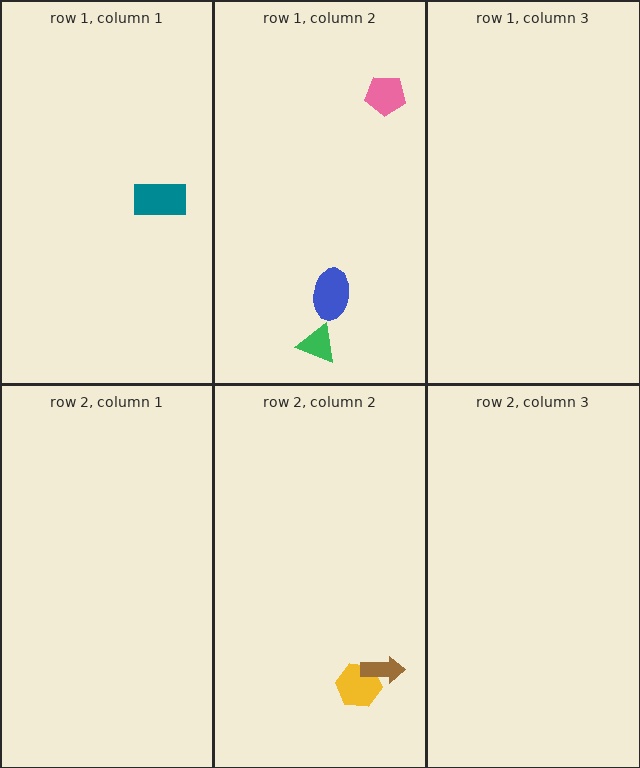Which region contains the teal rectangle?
The row 1, column 1 region.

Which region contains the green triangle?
The row 1, column 2 region.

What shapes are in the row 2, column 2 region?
The yellow hexagon, the brown arrow.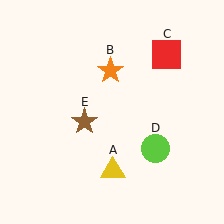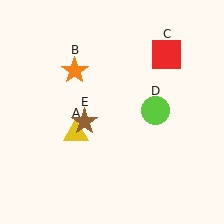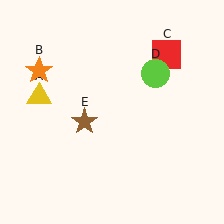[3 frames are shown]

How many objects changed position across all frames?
3 objects changed position: yellow triangle (object A), orange star (object B), lime circle (object D).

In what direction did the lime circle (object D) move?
The lime circle (object D) moved up.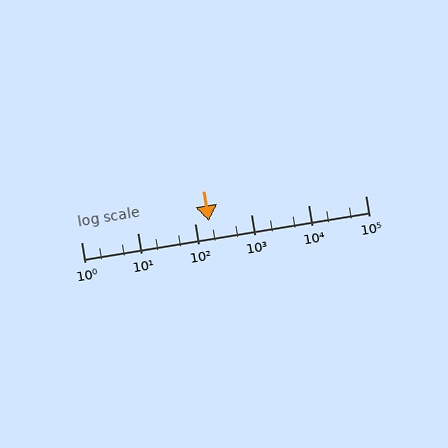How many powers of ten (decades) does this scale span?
The scale spans 5 decades, from 1 to 100000.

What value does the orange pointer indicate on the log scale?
The pointer indicates approximately 180.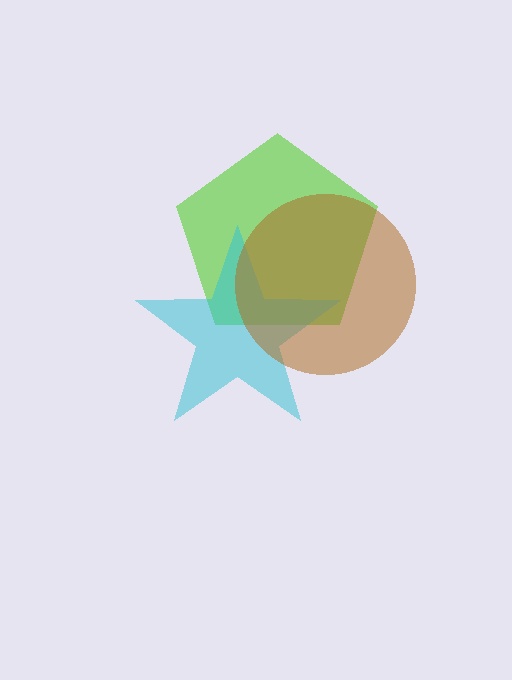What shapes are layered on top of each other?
The layered shapes are: a lime pentagon, a cyan star, a brown circle.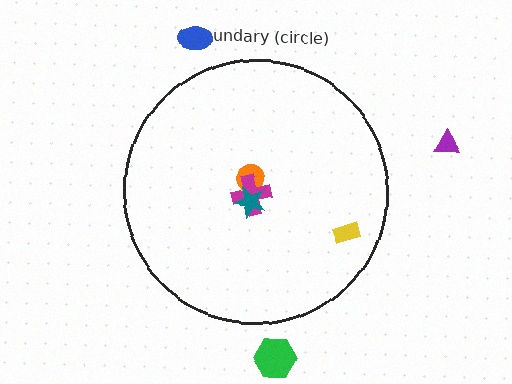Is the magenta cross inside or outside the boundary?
Inside.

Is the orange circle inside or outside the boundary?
Inside.